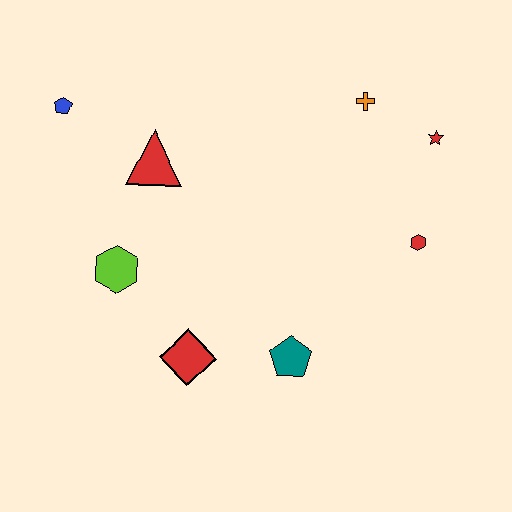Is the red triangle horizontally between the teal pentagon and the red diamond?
No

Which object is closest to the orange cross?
The red star is closest to the orange cross.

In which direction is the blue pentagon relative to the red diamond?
The blue pentagon is above the red diamond.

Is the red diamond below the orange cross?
Yes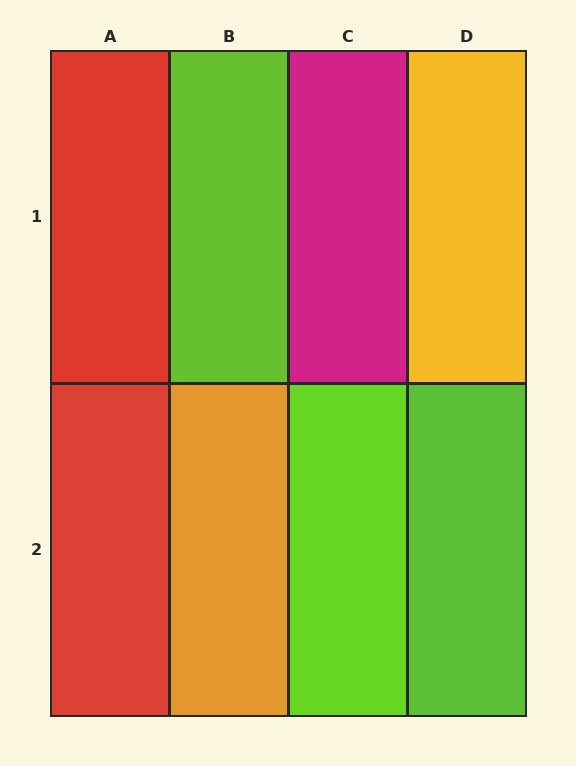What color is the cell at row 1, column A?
Red.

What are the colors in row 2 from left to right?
Red, orange, lime, lime.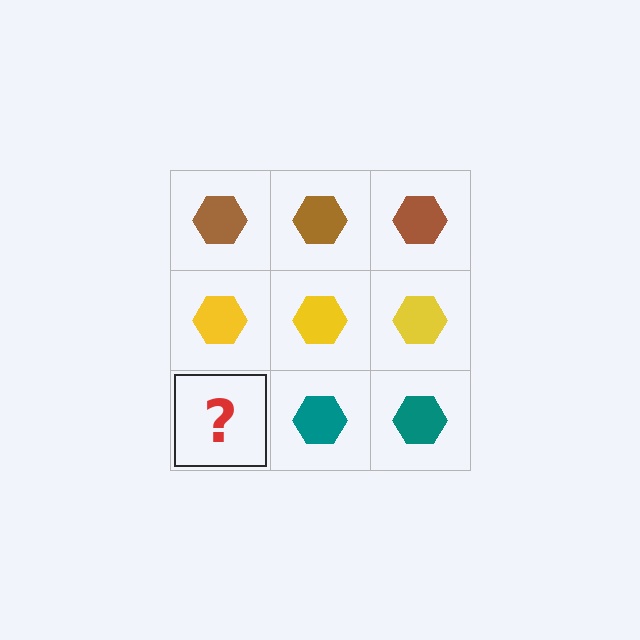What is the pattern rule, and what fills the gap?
The rule is that each row has a consistent color. The gap should be filled with a teal hexagon.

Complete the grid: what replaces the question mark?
The question mark should be replaced with a teal hexagon.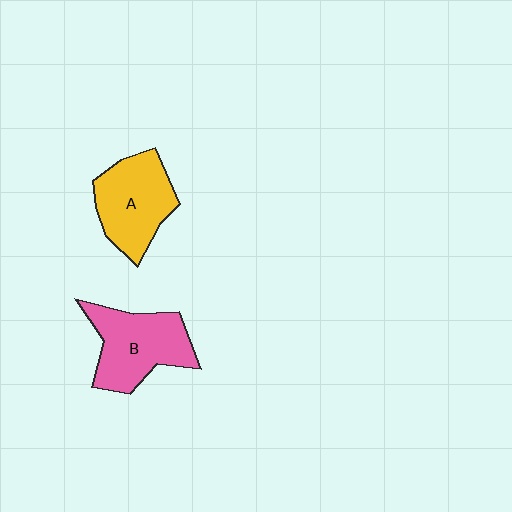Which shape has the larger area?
Shape B (pink).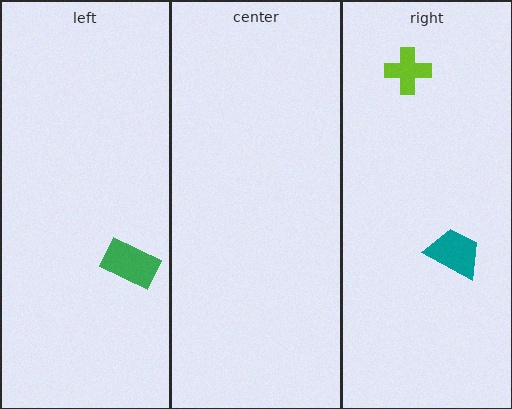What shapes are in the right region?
The teal trapezoid, the lime cross.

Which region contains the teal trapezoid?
The right region.